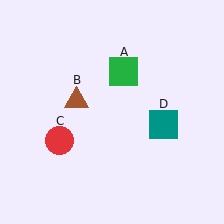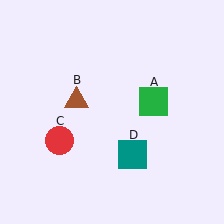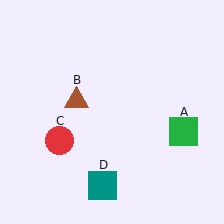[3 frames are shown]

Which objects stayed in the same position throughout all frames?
Brown triangle (object B) and red circle (object C) remained stationary.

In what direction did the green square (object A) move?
The green square (object A) moved down and to the right.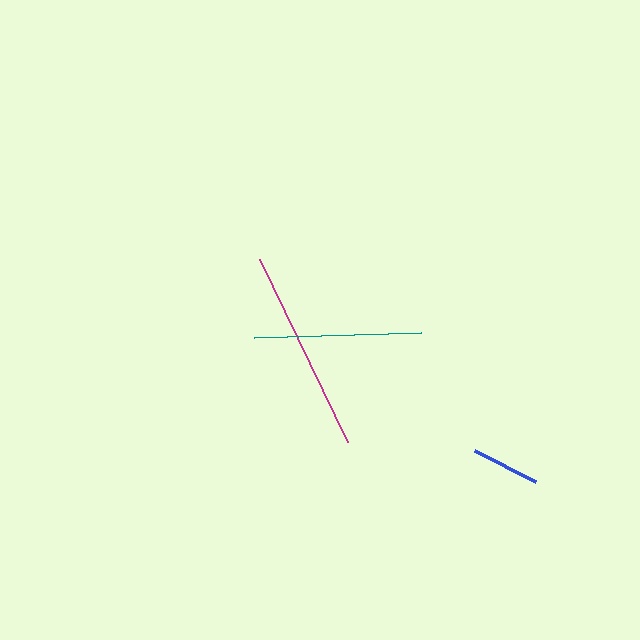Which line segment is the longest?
The magenta line is the longest at approximately 203 pixels.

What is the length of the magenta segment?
The magenta segment is approximately 203 pixels long.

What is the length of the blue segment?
The blue segment is approximately 68 pixels long.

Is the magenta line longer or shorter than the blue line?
The magenta line is longer than the blue line.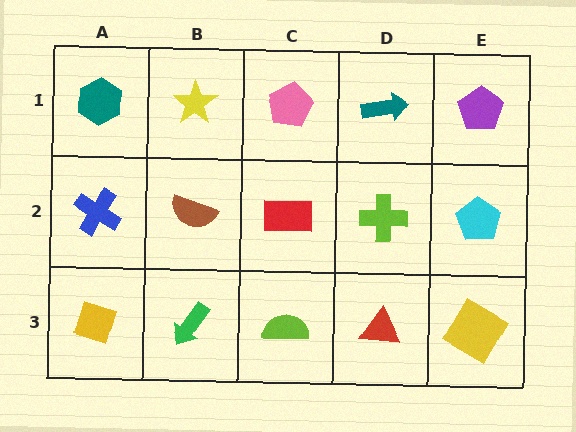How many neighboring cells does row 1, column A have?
2.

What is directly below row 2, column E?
A yellow diamond.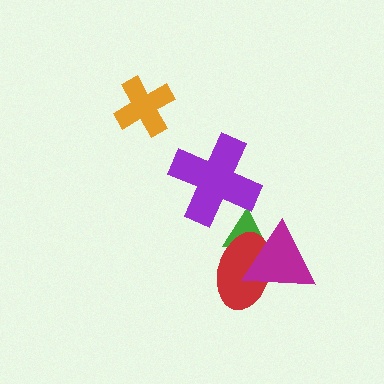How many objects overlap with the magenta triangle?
2 objects overlap with the magenta triangle.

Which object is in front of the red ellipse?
The magenta triangle is in front of the red ellipse.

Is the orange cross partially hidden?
No, no other shape covers it.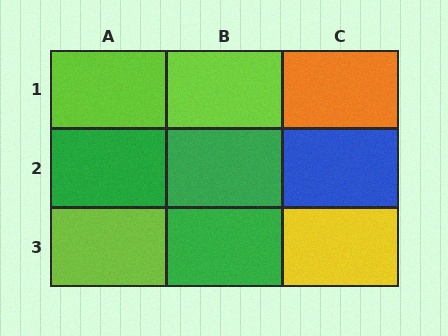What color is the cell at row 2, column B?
Green.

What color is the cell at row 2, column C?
Blue.